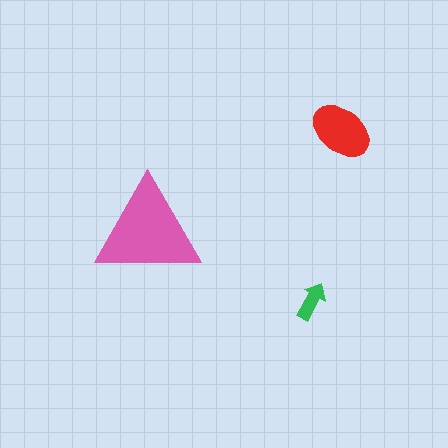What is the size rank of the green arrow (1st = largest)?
3rd.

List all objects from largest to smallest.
The pink triangle, the red ellipse, the green arrow.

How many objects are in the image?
There are 3 objects in the image.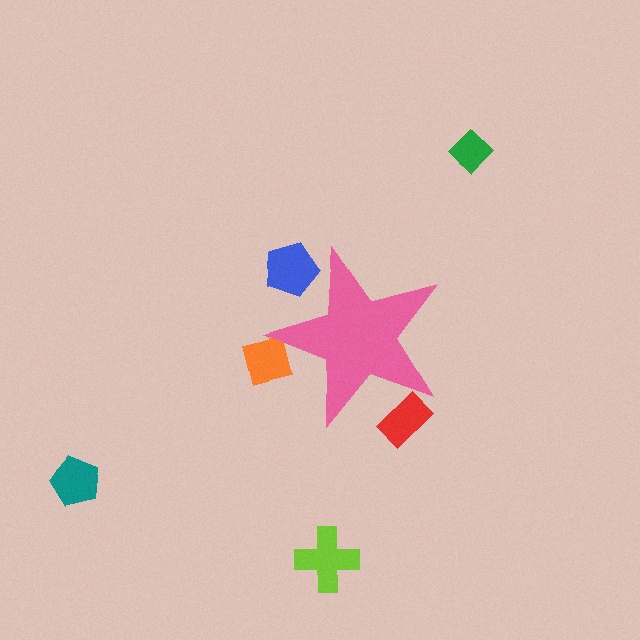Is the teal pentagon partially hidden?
No, the teal pentagon is fully visible.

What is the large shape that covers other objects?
A pink star.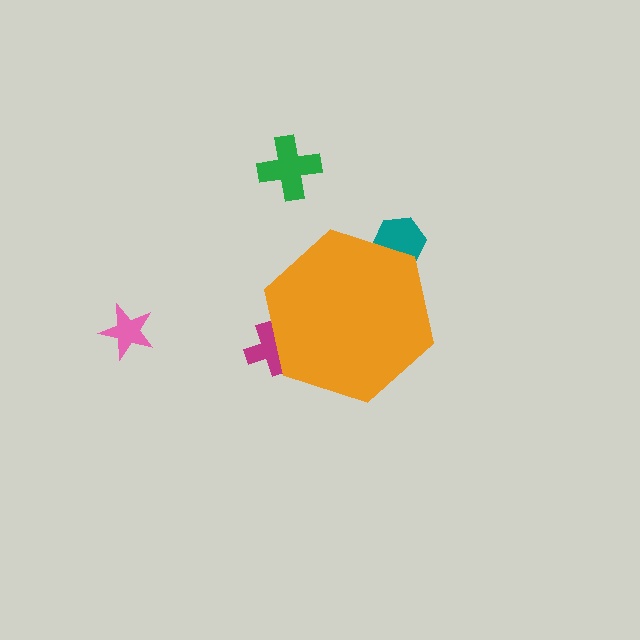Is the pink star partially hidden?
No, the pink star is fully visible.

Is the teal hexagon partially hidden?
Yes, the teal hexagon is partially hidden behind the orange hexagon.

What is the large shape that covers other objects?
An orange hexagon.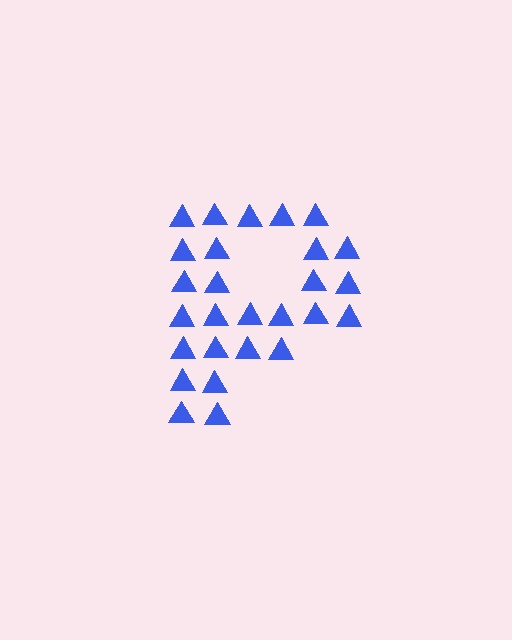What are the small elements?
The small elements are triangles.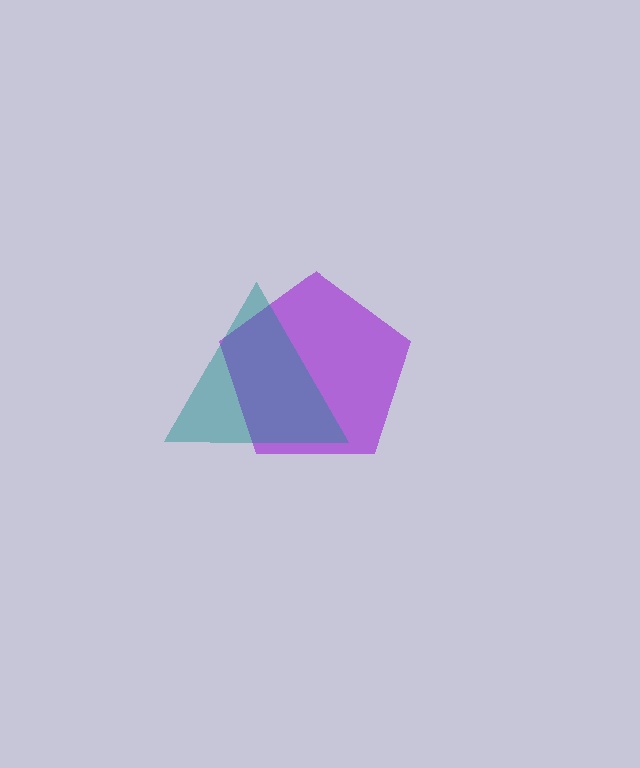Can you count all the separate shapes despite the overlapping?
Yes, there are 2 separate shapes.